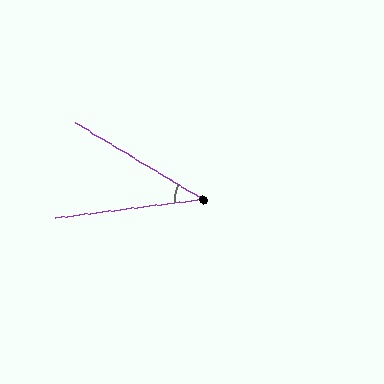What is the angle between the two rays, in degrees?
Approximately 38 degrees.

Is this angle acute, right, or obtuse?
It is acute.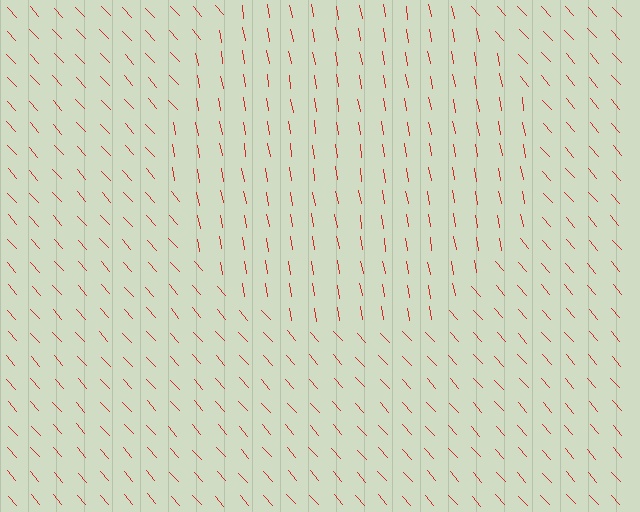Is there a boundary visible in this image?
Yes, there is a texture boundary formed by a change in line orientation.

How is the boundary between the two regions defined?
The boundary is defined purely by a change in line orientation (approximately 32 degrees difference). All lines are the same color and thickness.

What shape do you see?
I see a circle.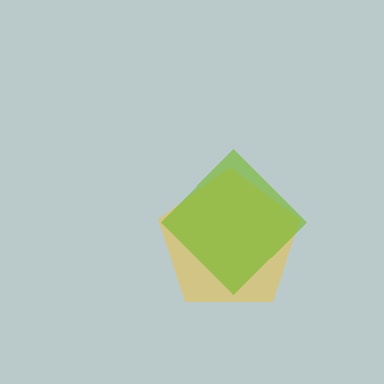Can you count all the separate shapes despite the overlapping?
Yes, there are 2 separate shapes.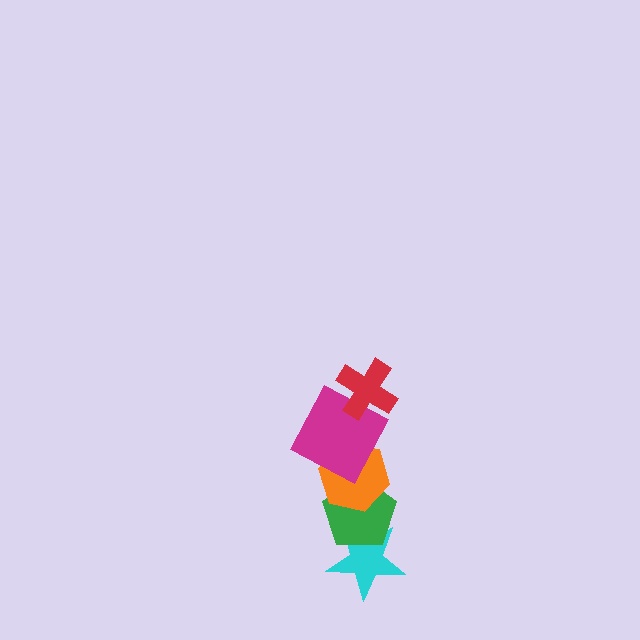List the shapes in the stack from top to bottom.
From top to bottom: the red cross, the magenta square, the orange hexagon, the green pentagon, the cyan star.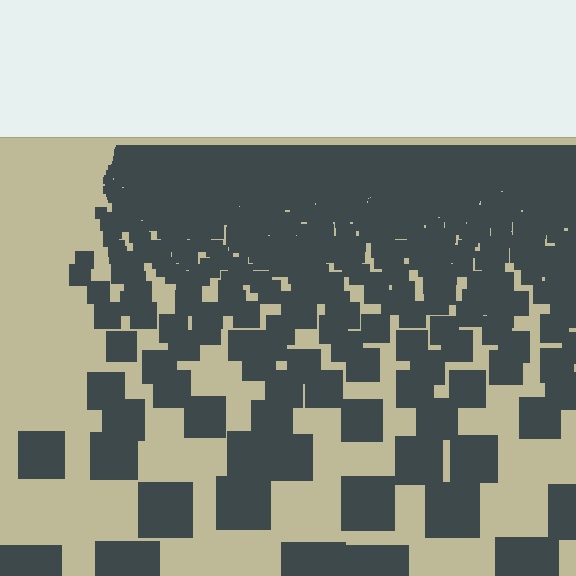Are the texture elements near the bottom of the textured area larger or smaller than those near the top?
Larger. Near the bottom, elements are closer to the viewer and appear at a bigger on-screen size.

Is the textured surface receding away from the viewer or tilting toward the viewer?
The surface is receding away from the viewer. Texture elements get smaller and denser toward the top.